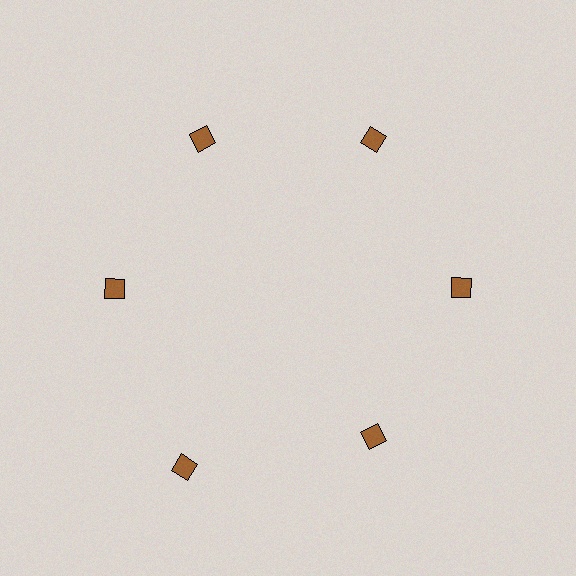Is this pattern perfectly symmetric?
No. The 6 brown diamonds are arranged in a ring, but one element near the 7 o'clock position is pushed outward from the center, breaking the 6-fold rotational symmetry.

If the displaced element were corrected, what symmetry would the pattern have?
It would have 6-fold rotational symmetry — the pattern would map onto itself every 60 degrees.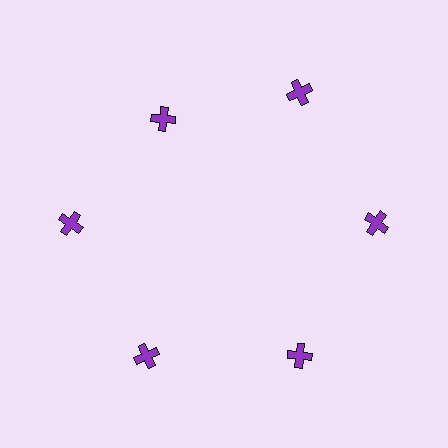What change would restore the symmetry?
The symmetry would be restored by moving it outward, back onto the ring so that all 6 crosses sit at equal angles and equal distance from the center.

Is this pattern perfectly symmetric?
No. The 6 purple crosses are arranged in a ring, but one element near the 11 o'clock position is pulled inward toward the center, breaking the 6-fold rotational symmetry.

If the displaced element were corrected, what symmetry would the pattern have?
It would have 6-fold rotational symmetry — the pattern would map onto itself every 60 degrees.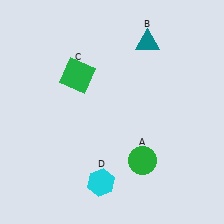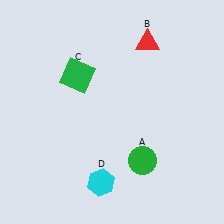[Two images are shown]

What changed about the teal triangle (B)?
In Image 1, B is teal. In Image 2, it changed to red.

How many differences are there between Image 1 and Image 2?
There is 1 difference between the two images.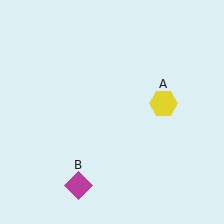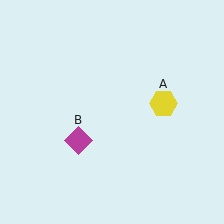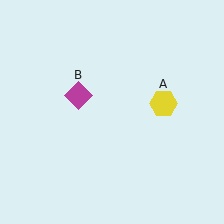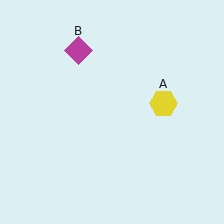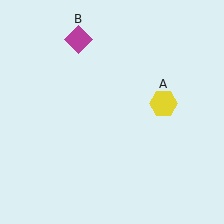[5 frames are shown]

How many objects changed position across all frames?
1 object changed position: magenta diamond (object B).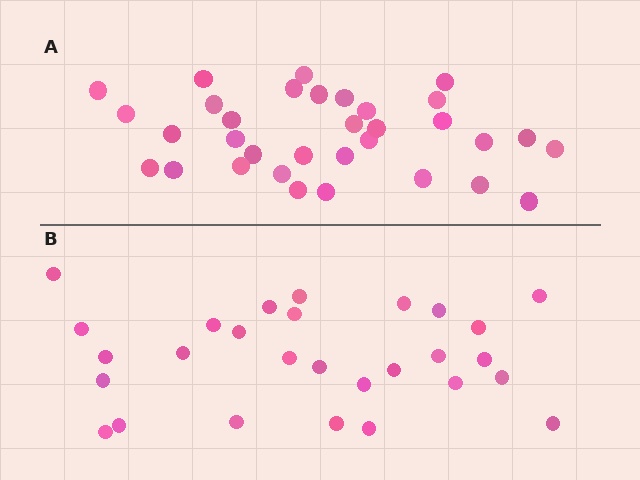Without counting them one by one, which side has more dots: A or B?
Region A (the top region) has more dots.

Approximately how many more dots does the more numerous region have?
Region A has about 5 more dots than region B.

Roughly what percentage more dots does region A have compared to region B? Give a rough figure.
About 20% more.